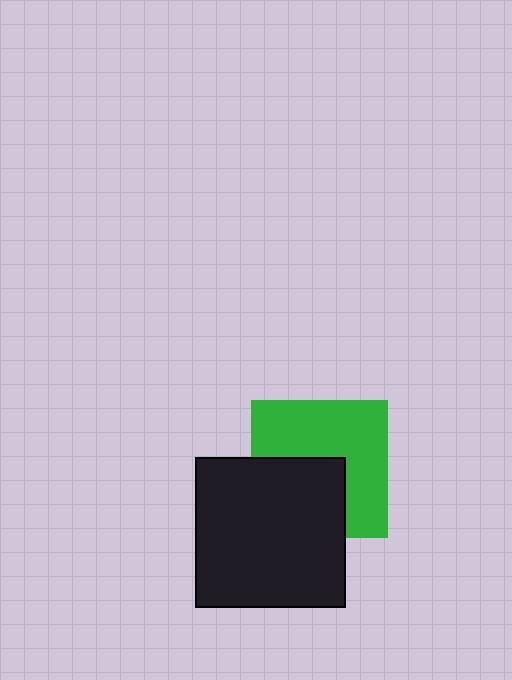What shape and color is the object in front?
The object in front is a black square.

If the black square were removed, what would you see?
You would see the complete green square.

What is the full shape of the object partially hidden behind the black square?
The partially hidden object is a green square.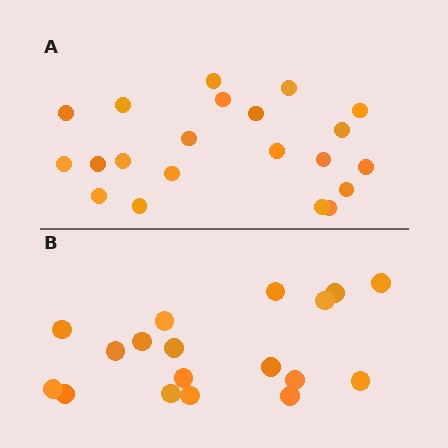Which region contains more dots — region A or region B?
Region A (the top region) has more dots.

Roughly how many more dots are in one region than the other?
Region A has just a few more — roughly 2 or 3 more dots than region B.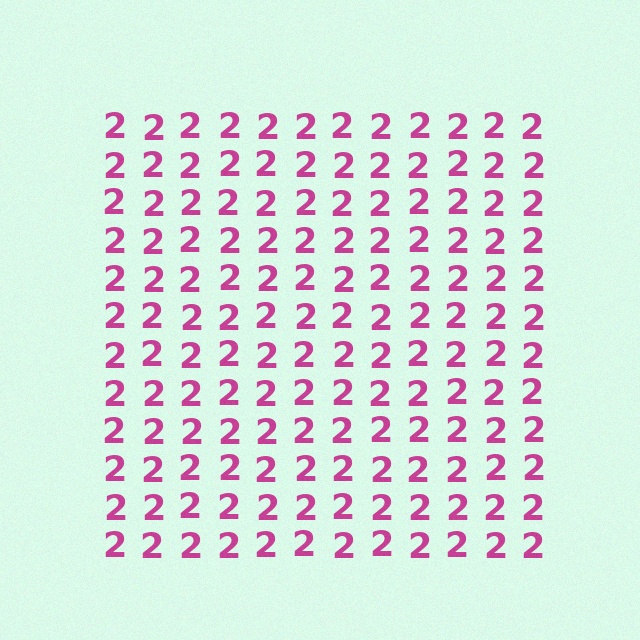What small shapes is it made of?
It is made of small digit 2's.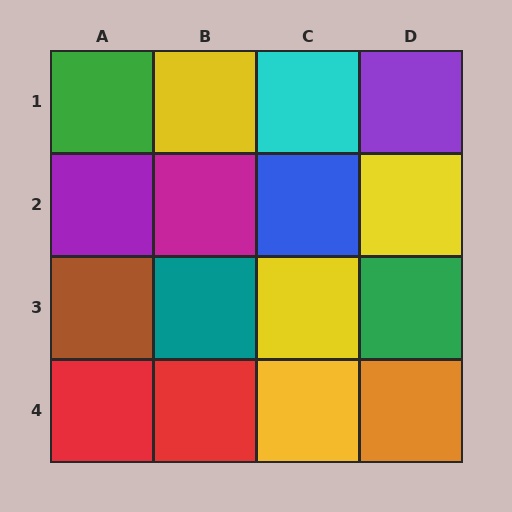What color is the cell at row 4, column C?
Yellow.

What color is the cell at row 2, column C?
Blue.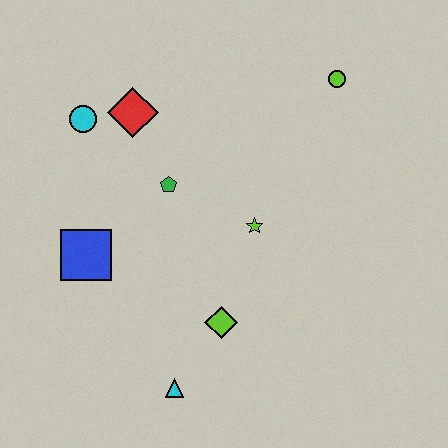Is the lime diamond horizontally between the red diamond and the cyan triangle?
No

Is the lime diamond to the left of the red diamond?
No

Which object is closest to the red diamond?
The cyan circle is closest to the red diamond.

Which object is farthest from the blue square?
The lime circle is farthest from the blue square.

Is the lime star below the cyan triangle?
No